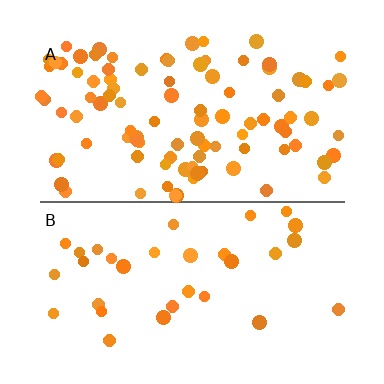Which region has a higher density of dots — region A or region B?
A (the top).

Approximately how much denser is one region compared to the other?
Approximately 2.9× — region A over region B.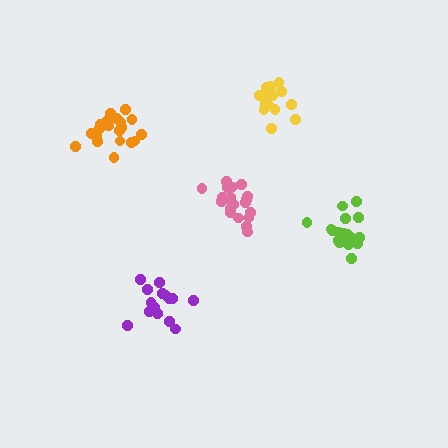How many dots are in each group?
Group 1: 17 dots, Group 2: 15 dots, Group 3: 20 dots, Group 4: 19 dots, Group 5: 20 dots (91 total).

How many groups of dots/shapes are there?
There are 5 groups.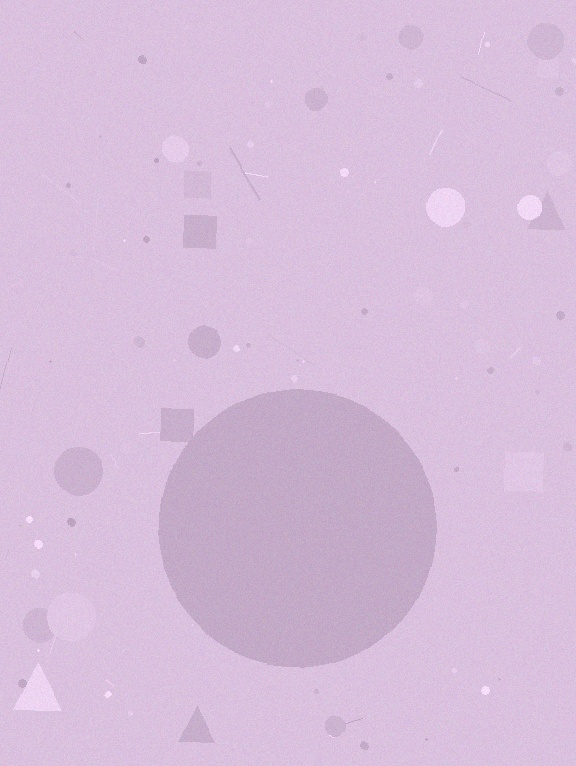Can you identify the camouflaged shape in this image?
The camouflaged shape is a circle.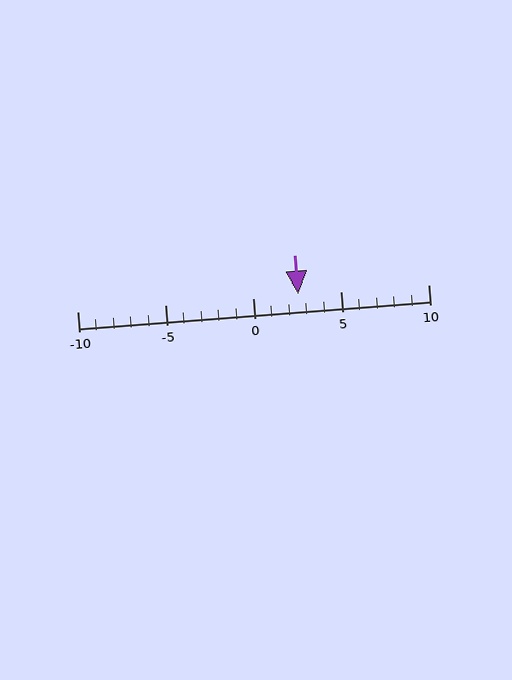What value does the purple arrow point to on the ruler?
The purple arrow points to approximately 3.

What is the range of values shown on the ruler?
The ruler shows values from -10 to 10.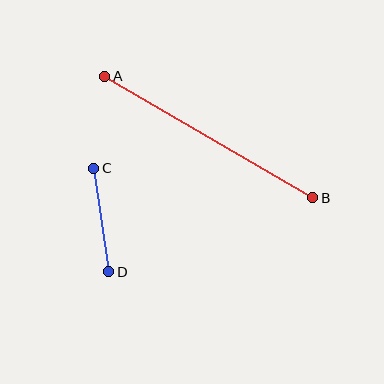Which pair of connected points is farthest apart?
Points A and B are farthest apart.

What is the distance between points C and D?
The distance is approximately 104 pixels.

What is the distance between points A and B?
The distance is approximately 241 pixels.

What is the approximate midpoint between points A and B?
The midpoint is at approximately (209, 137) pixels.